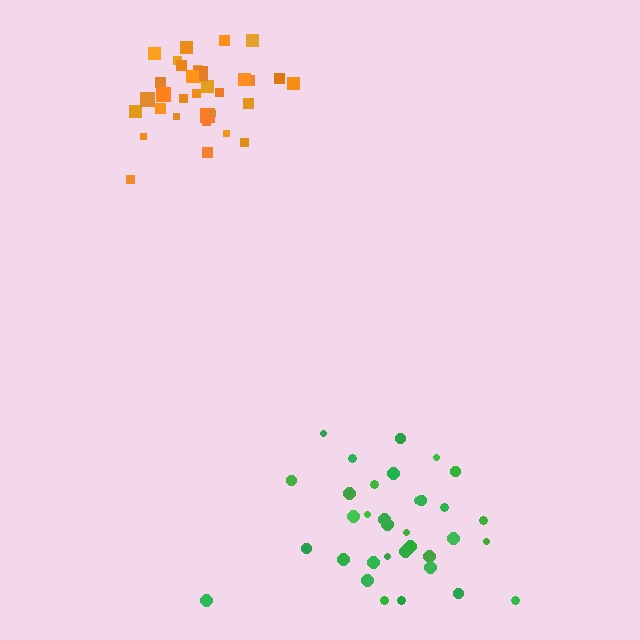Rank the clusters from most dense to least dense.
orange, green.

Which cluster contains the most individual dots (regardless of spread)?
Green (34).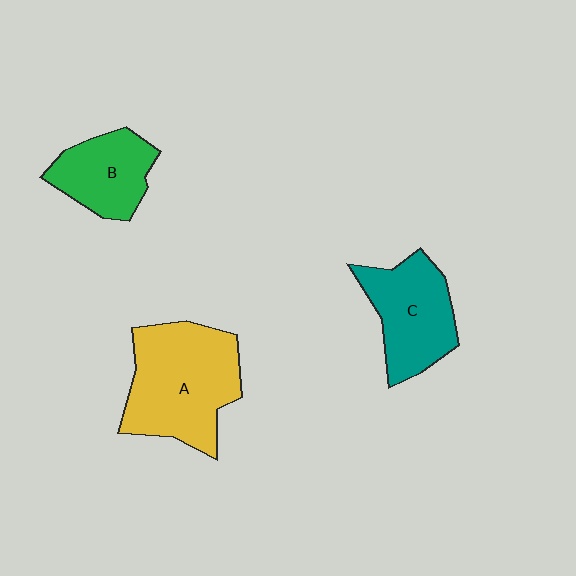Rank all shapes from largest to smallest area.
From largest to smallest: A (yellow), C (teal), B (green).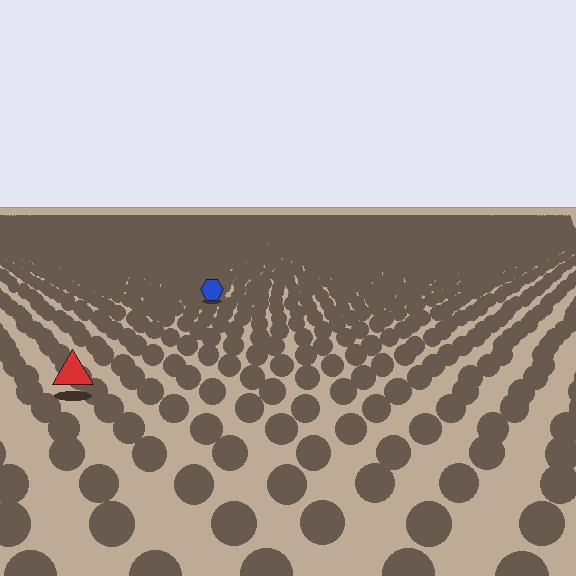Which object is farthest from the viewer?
The blue hexagon is farthest from the viewer. It appears smaller and the ground texture around it is denser.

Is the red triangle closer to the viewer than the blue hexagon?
Yes. The red triangle is closer — you can tell from the texture gradient: the ground texture is coarser near it.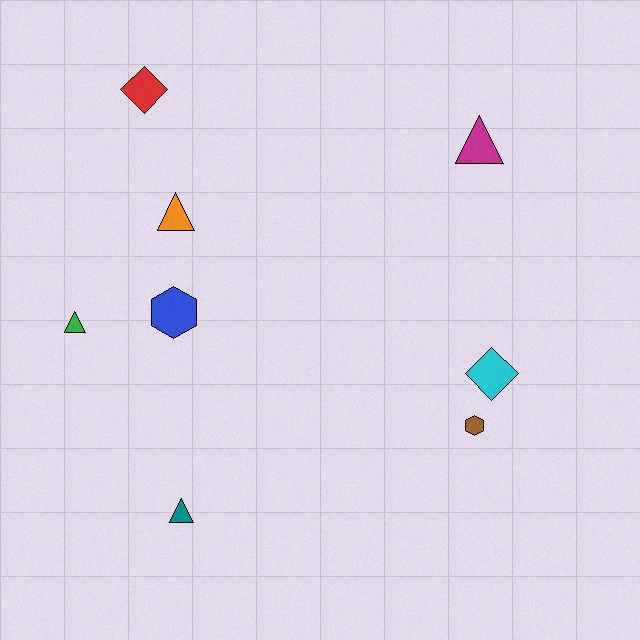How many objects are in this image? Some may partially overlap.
There are 8 objects.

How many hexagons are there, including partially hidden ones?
There are 2 hexagons.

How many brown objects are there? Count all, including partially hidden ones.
There is 1 brown object.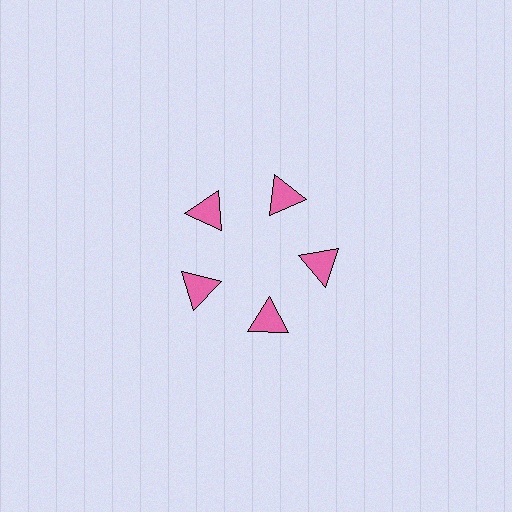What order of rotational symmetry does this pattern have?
This pattern has 5-fold rotational symmetry.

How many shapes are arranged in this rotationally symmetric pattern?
There are 5 shapes, arranged in 5 groups of 1.